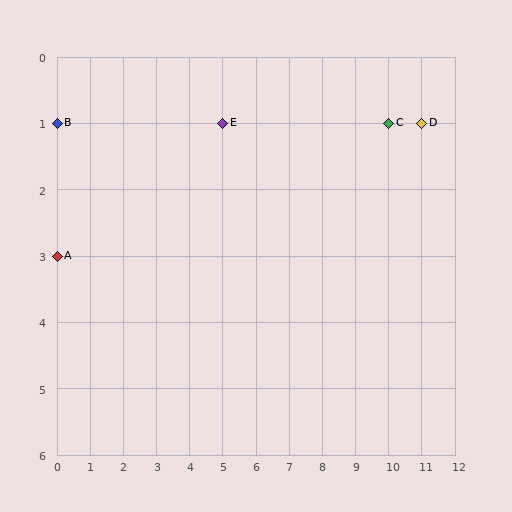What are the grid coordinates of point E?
Point E is at grid coordinates (5, 1).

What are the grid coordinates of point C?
Point C is at grid coordinates (10, 1).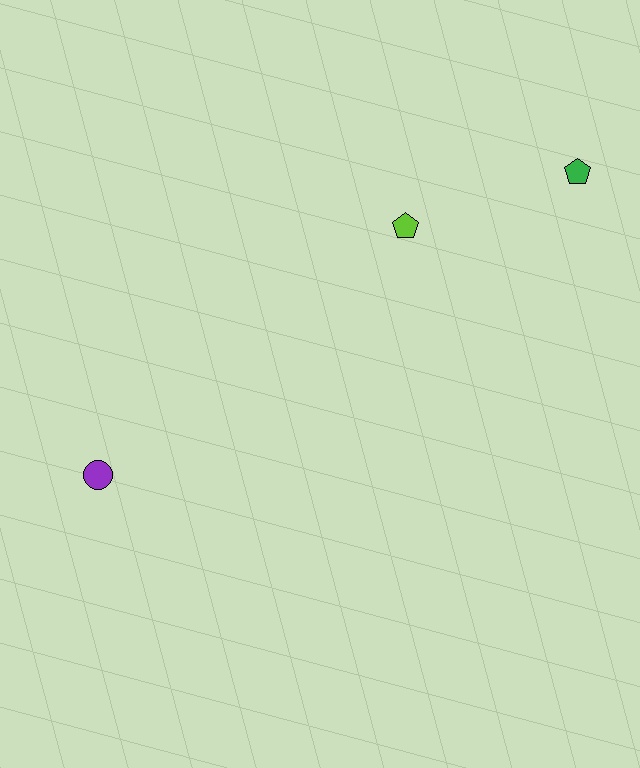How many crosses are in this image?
There are no crosses.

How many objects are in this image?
There are 3 objects.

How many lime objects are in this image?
There is 1 lime object.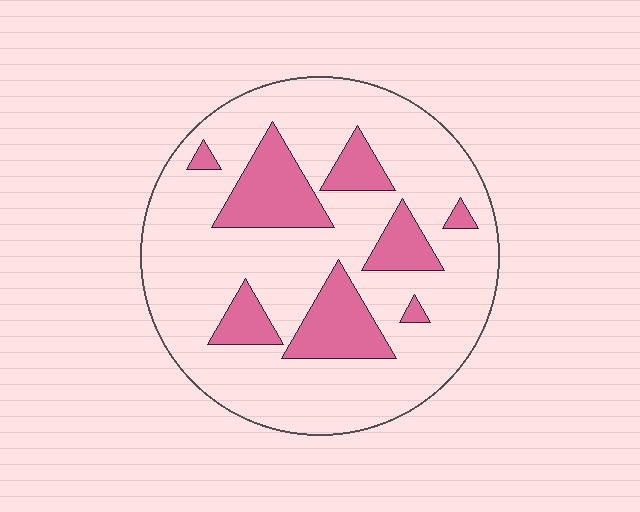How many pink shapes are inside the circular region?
8.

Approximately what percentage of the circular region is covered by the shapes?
Approximately 20%.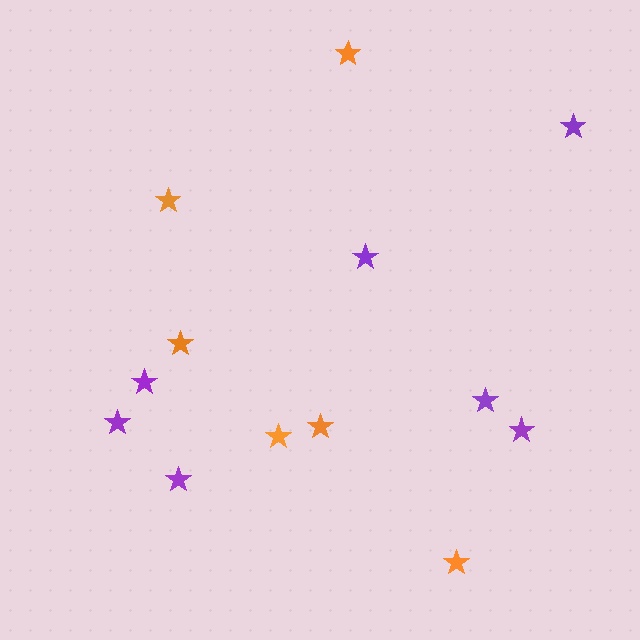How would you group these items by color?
There are 2 groups: one group of purple stars (7) and one group of orange stars (6).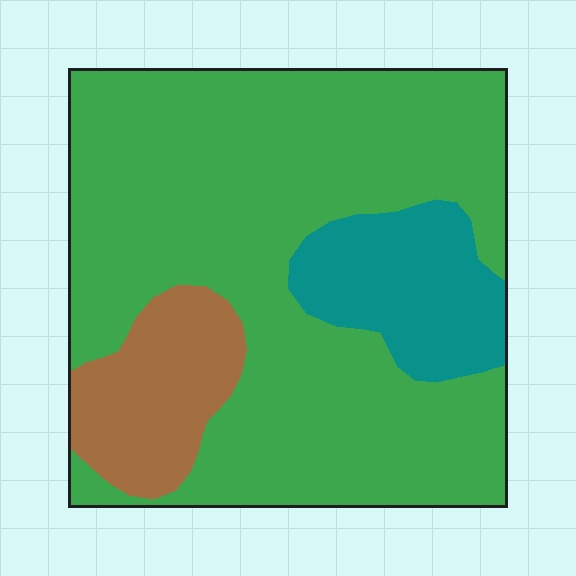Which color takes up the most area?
Green, at roughly 75%.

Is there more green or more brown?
Green.